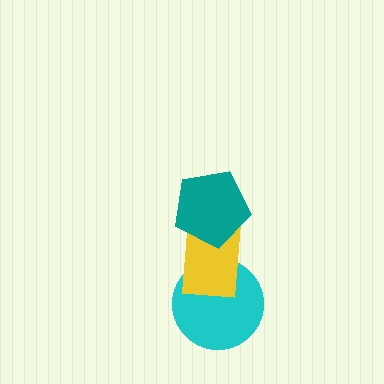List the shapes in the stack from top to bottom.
From top to bottom: the teal pentagon, the yellow rectangle, the cyan circle.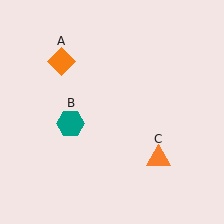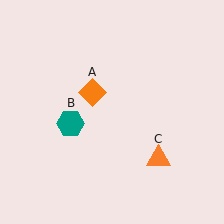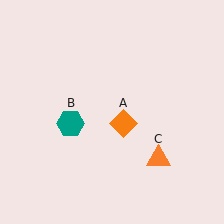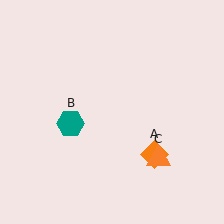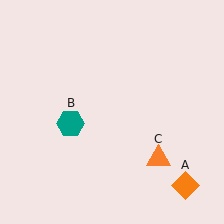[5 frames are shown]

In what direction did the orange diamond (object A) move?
The orange diamond (object A) moved down and to the right.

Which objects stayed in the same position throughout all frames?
Teal hexagon (object B) and orange triangle (object C) remained stationary.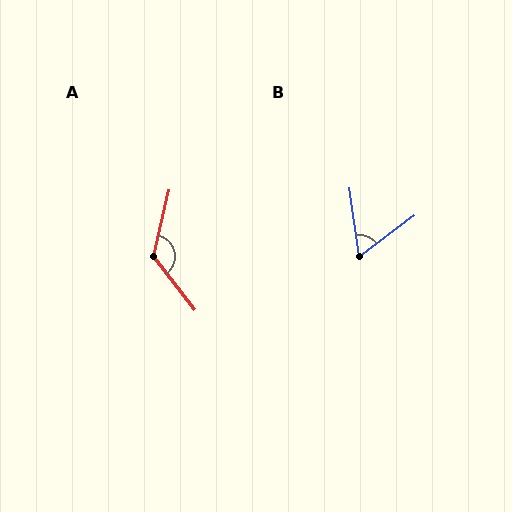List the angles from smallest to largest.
B (61°), A (129°).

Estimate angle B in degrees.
Approximately 61 degrees.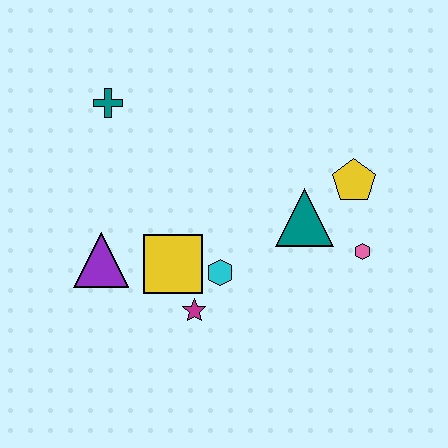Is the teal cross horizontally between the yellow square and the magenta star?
No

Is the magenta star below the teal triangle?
Yes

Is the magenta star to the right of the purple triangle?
Yes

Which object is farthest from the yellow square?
The yellow pentagon is farthest from the yellow square.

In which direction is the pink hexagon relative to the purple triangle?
The pink hexagon is to the right of the purple triangle.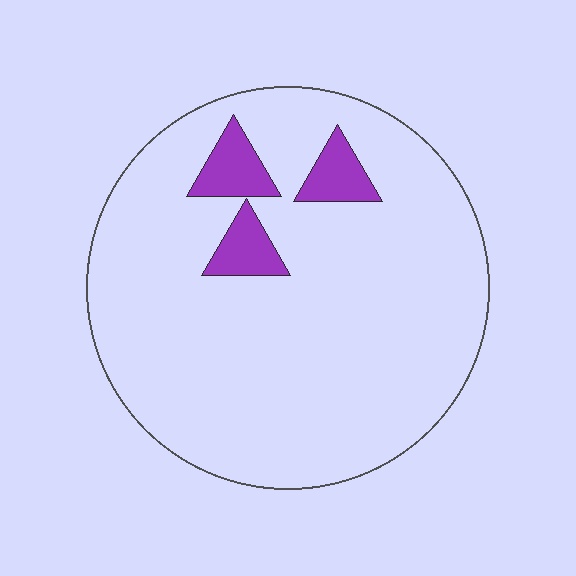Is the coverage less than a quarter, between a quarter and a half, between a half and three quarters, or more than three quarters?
Less than a quarter.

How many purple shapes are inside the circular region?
3.